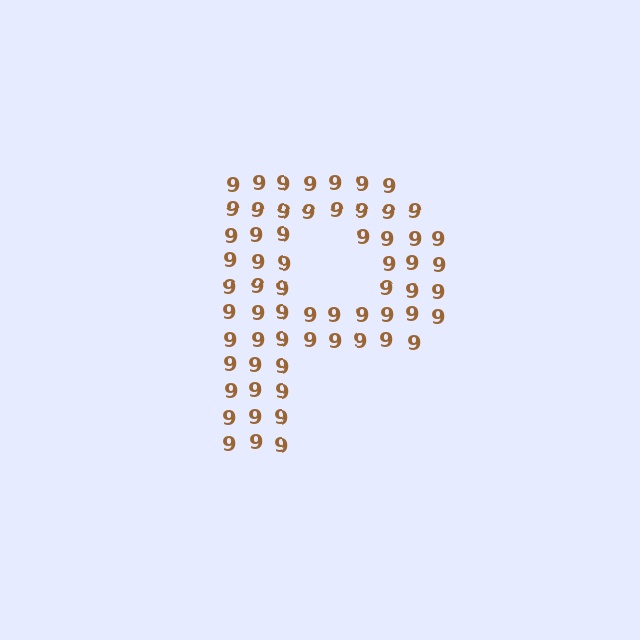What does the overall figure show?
The overall figure shows the letter P.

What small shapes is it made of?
It is made of small digit 9's.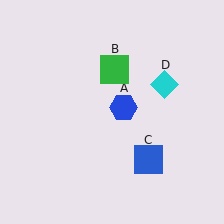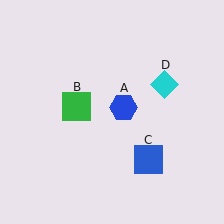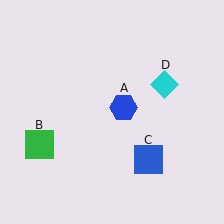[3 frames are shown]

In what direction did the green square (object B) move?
The green square (object B) moved down and to the left.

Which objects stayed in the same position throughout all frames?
Blue hexagon (object A) and blue square (object C) and cyan diamond (object D) remained stationary.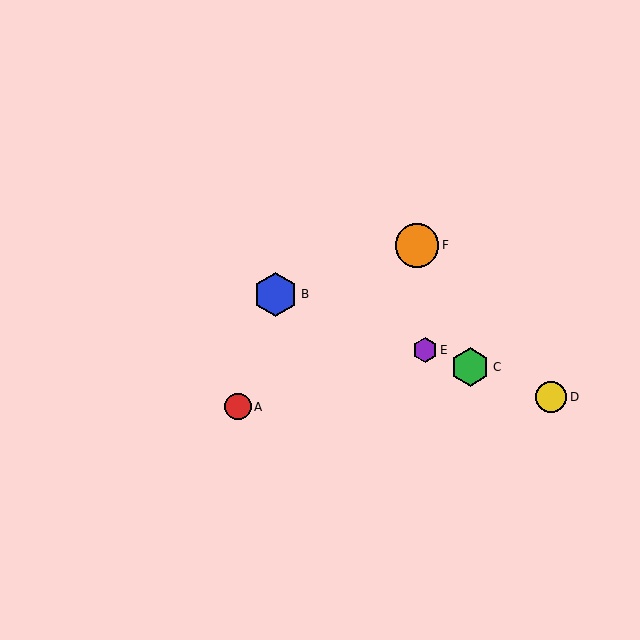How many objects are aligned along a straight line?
4 objects (B, C, D, E) are aligned along a straight line.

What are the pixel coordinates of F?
Object F is at (417, 245).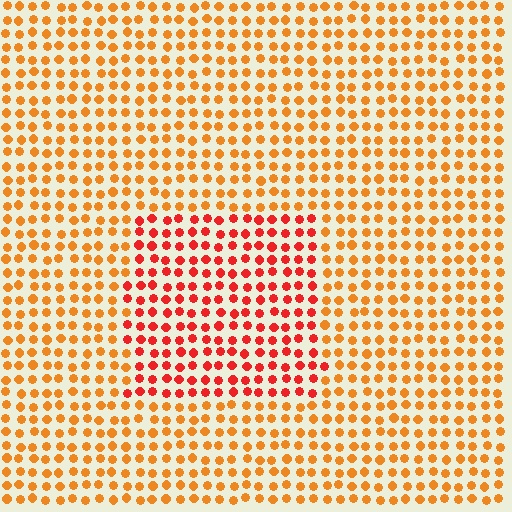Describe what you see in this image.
The image is filled with small orange elements in a uniform arrangement. A rectangle-shaped region is visible where the elements are tinted to a slightly different hue, forming a subtle color boundary.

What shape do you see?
I see a rectangle.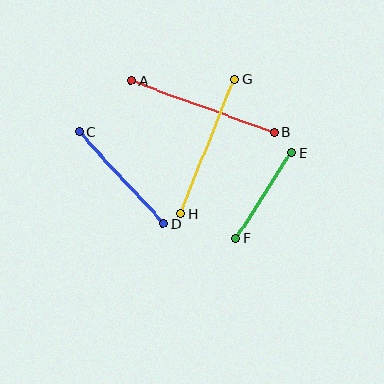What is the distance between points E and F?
The distance is approximately 102 pixels.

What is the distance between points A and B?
The distance is approximately 152 pixels.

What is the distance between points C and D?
The distance is approximately 124 pixels.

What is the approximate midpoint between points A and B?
The midpoint is at approximately (203, 107) pixels.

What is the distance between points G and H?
The distance is approximately 145 pixels.